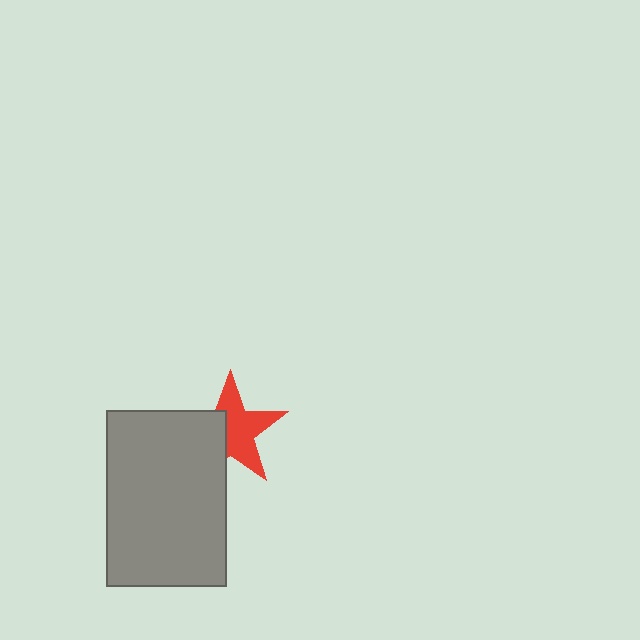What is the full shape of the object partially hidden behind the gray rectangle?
The partially hidden object is a red star.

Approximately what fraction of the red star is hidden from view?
Roughly 41% of the red star is hidden behind the gray rectangle.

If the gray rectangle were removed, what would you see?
You would see the complete red star.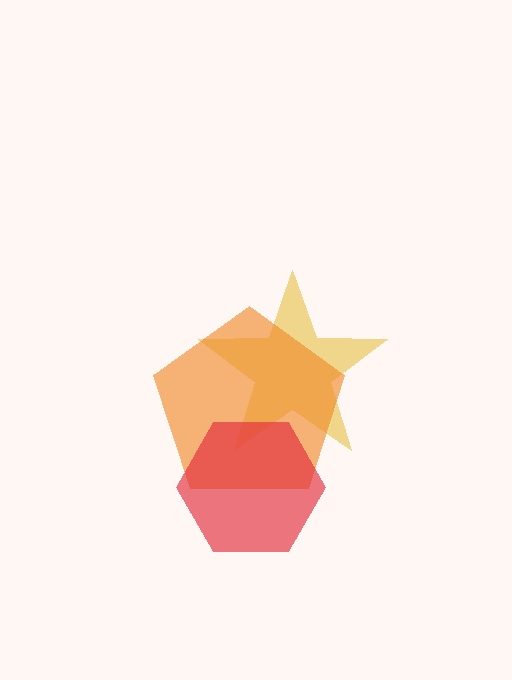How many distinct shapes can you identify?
There are 3 distinct shapes: a yellow star, an orange pentagon, a red hexagon.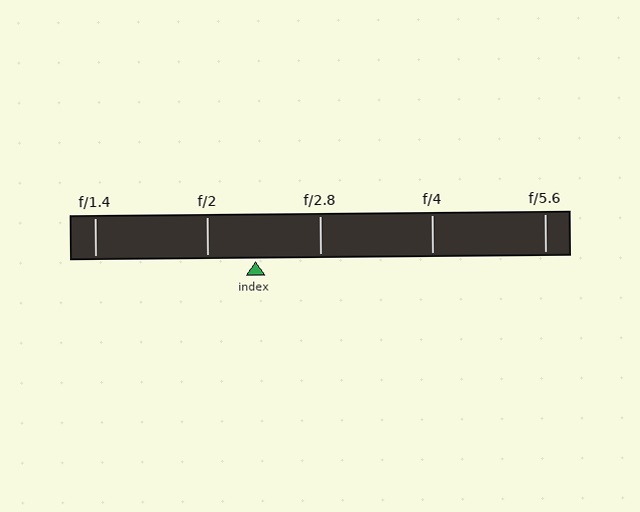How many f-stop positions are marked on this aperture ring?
There are 5 f-stop positions marked.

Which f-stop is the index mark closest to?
The index mark is closest to f/2.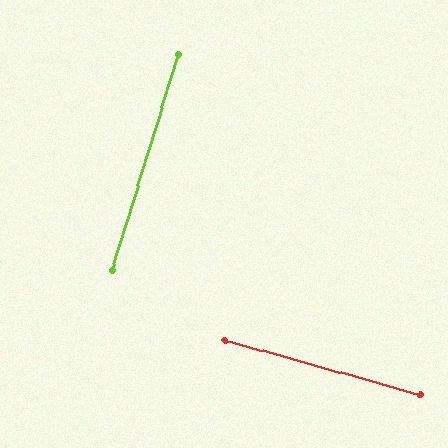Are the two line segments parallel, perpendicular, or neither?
Perpendicular — they meet at approximately 88°.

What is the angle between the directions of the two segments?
Approximately 88 degrees.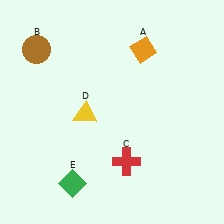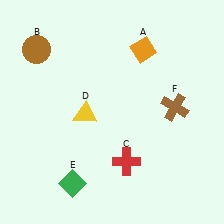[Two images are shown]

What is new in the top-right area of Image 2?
A brown cross (F) was added in the top-right area of Image 2.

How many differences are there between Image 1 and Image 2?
There is 1 difference between the two images.